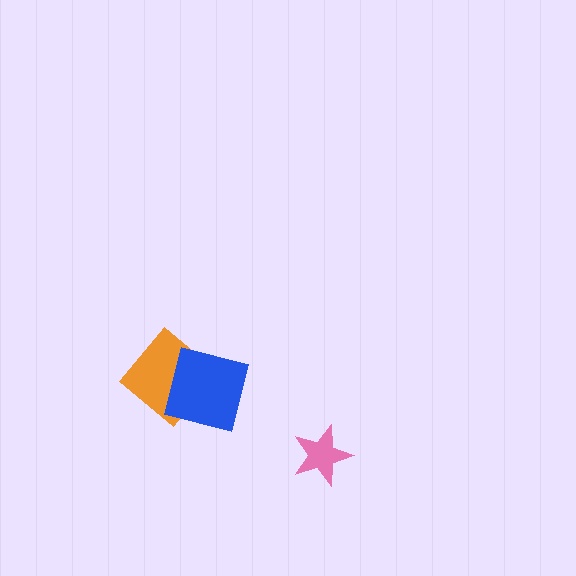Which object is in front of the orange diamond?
The blue square is in front of the orange diamond.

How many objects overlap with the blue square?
1 object overlaps with the blue square.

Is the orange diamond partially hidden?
Yes, it is partially covered by another shape.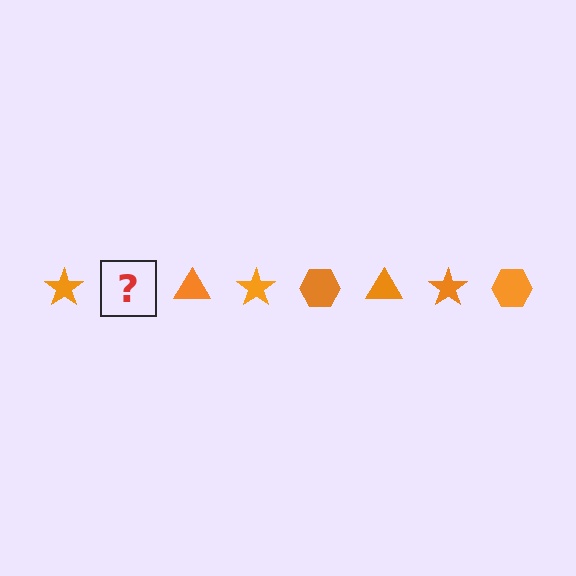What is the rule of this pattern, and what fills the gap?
The rule is that the pattern cycles through star, hexagon, triangle shapes in orange. The gap should be filled with an orange hexagon.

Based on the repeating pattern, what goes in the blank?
The blank should be an orange hexagon.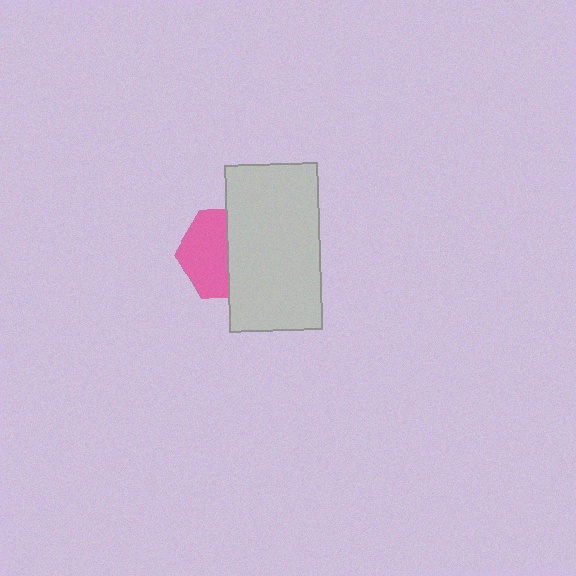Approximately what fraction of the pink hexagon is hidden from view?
Roughly 49% of the pink hexagon is hidden behind the light gray rectangle.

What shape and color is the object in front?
The object in front is a light gray rectangle.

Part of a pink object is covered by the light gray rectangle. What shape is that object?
It is a hexagon.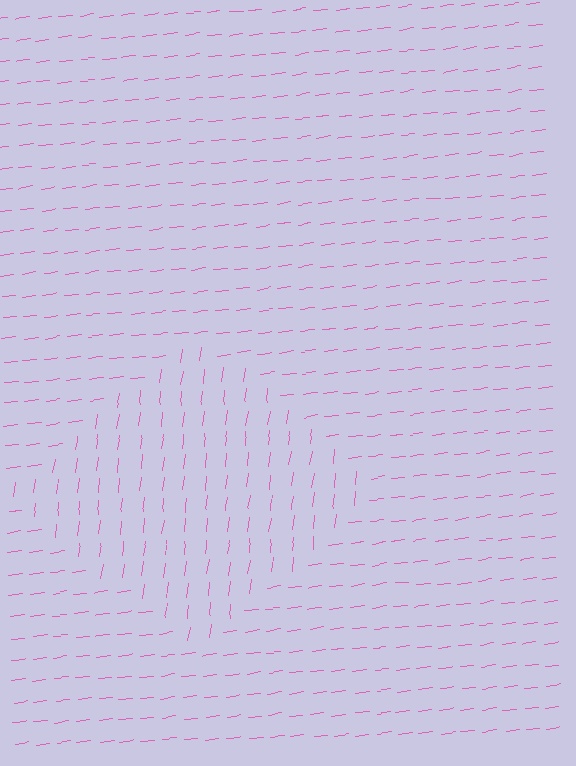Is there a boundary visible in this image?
Yes, there is a texture boundary formed by a change in line orientation.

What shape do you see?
I see a diamond.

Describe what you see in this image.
The image is filled with small pink line segments. A diamond region in the image has lines oriented differently from the surrounding lines, creating a visible texture boundary.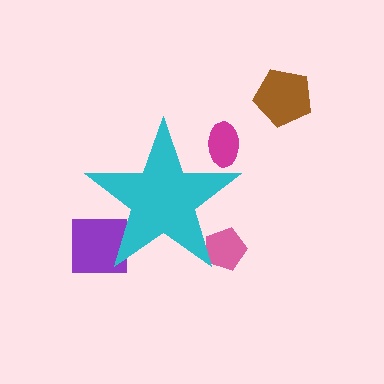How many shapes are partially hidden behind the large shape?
3 shapes are partially hidden.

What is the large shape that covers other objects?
A cyan star.